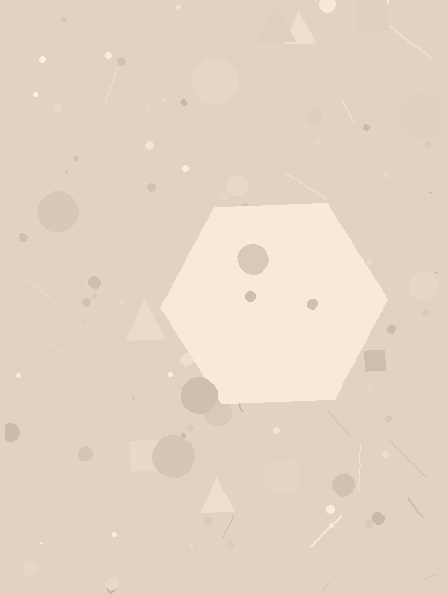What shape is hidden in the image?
A hexagon is hidden in the image.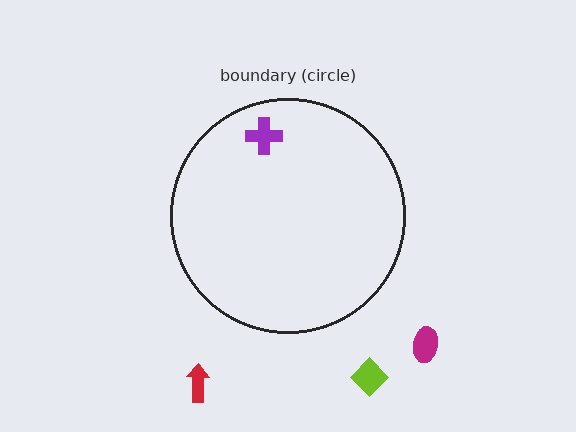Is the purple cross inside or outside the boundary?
Inside.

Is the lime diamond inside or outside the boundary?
Outside.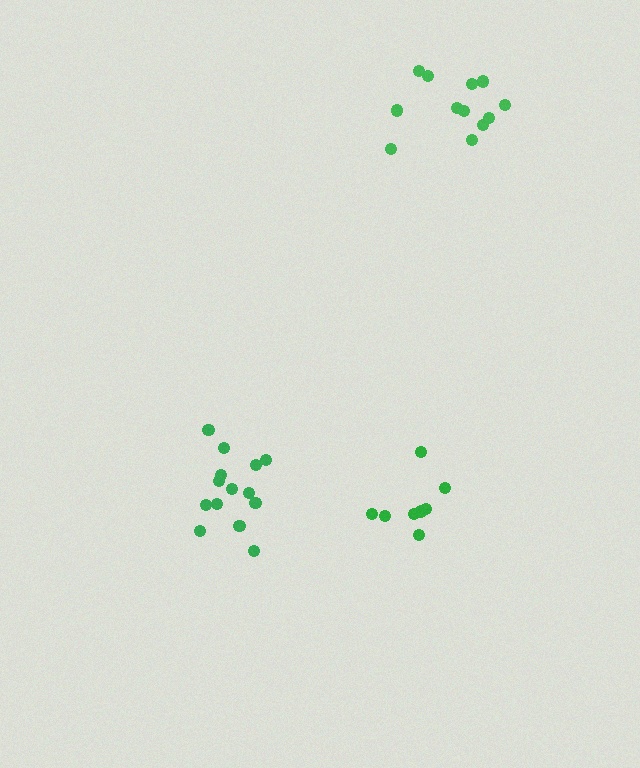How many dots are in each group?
Group 1: 12 dots, Group 2: 8 dots, Group 3: 14 dots (34 total).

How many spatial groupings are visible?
There are 3 spatial groupings.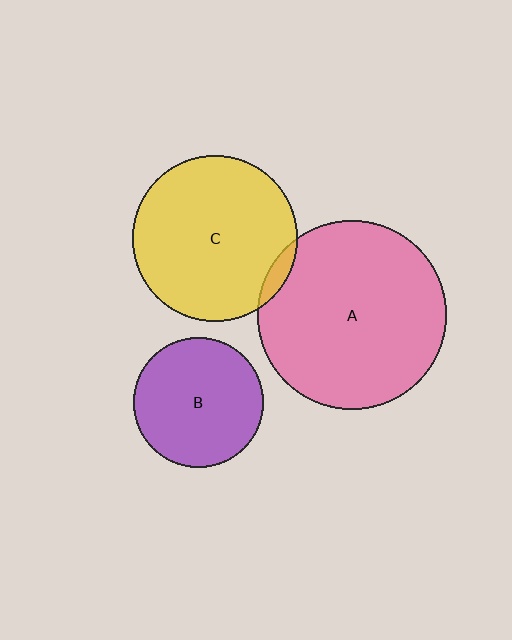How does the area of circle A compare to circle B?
Approximately 2.1 times.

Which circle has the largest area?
Circle A (pink).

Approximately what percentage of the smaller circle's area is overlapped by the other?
Approximately 5%.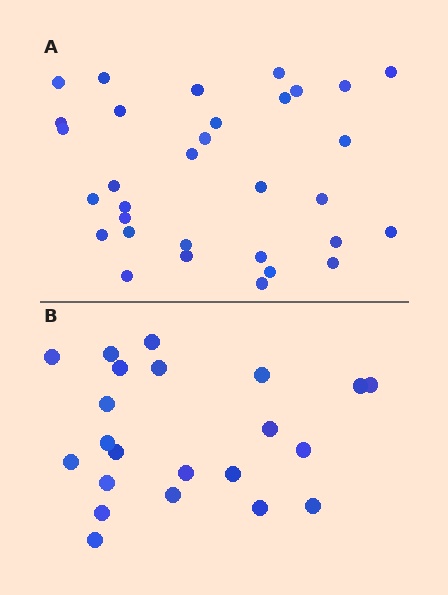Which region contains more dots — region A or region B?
Region A (the top region) has more dots.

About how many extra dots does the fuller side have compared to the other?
Region A has roughly 10 or so more dots than region B.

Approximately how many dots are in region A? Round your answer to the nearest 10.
About 30 dots. (The exact count is 32, which rounds to 30.)